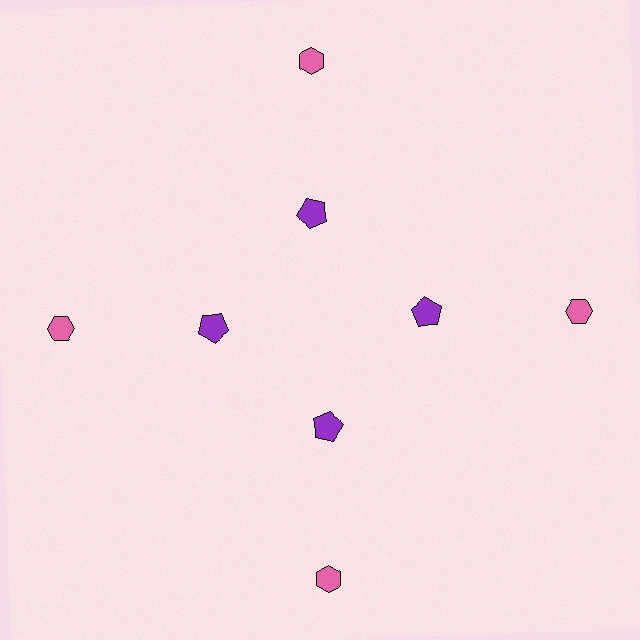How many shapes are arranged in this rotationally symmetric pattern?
There are 8 shapes, arranged in 4 groups of 2.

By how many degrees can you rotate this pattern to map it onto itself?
The pattern maps onto itself every 90 degrees of rotation.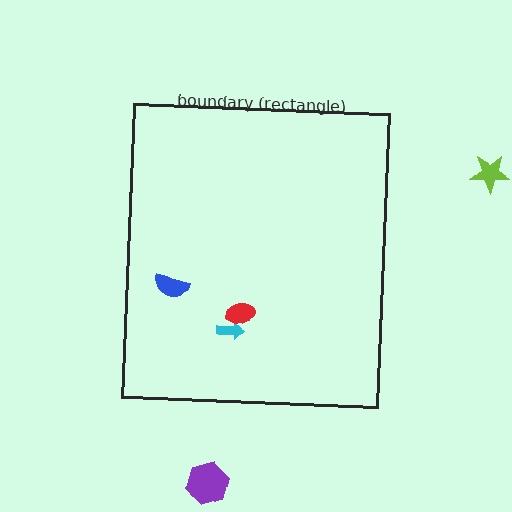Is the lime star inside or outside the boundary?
Outside.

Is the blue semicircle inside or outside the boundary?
Inside.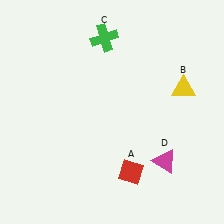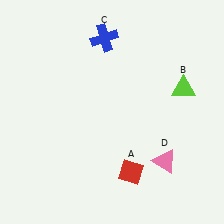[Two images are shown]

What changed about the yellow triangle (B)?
In Image 1, B is yellow. In Image 2, it changed to lime.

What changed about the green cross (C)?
In Image 1, C is green. In Image 2, it changed to blue.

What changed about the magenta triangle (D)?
In Image 1, D is magenta. In Image 2, it changed to pink.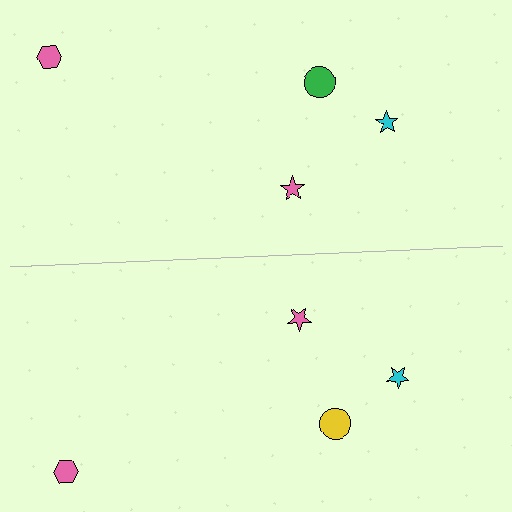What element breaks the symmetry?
The yellow circle on the bottom side breaks the symmetry — its mirror counterpart is green.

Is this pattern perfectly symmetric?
No, the pattern is not perfectly symmetric. The yellow circle on the bottom side breaks the symmetry — its mirror counterpart is green.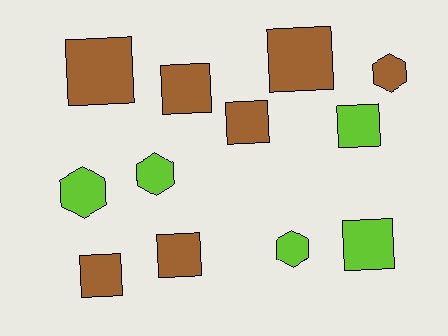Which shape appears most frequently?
Square, with 8 objects.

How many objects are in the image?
There are 12 objects.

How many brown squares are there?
There are 6 brown squares.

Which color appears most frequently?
Brown, with 7 objects.